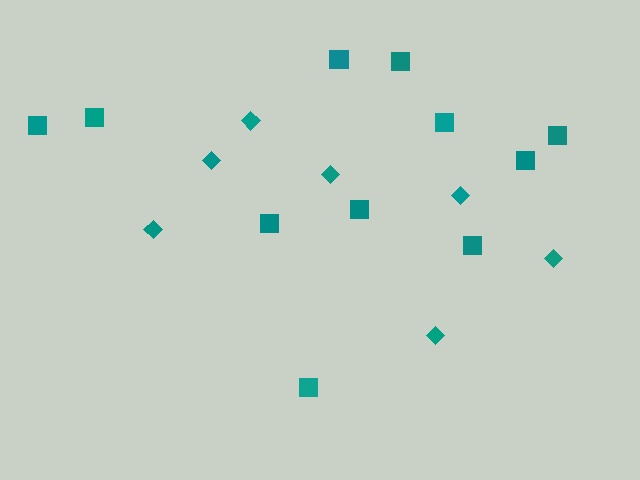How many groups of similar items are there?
There are 2 groups: one group of diamonds (7) and one group of squares (11).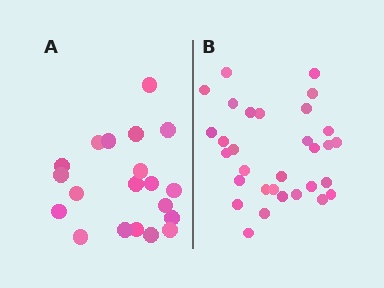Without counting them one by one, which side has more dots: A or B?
Region B (the right region) has more dots.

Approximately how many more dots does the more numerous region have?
Region B has roughly 12 or so more dots than region A.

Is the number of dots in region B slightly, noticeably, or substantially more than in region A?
Region B has substantially more. The ratio is roughly 1.6 to 1.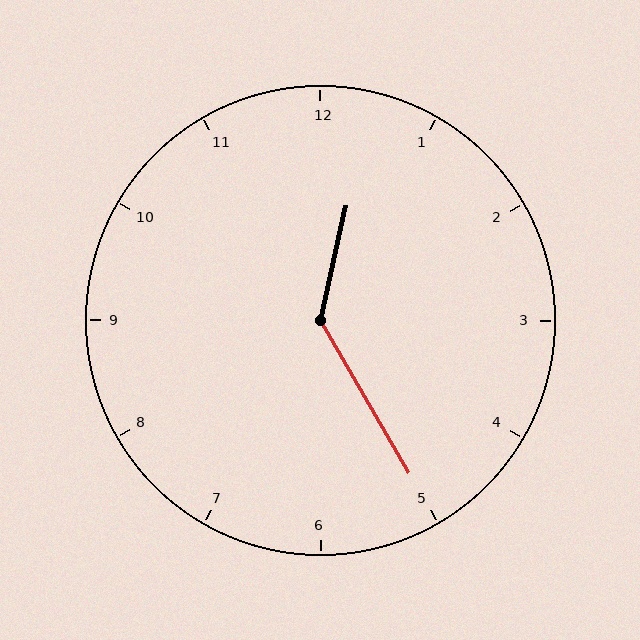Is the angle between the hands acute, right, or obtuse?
It is obtuse.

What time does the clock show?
12:25.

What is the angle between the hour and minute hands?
Approximately 138 degrees.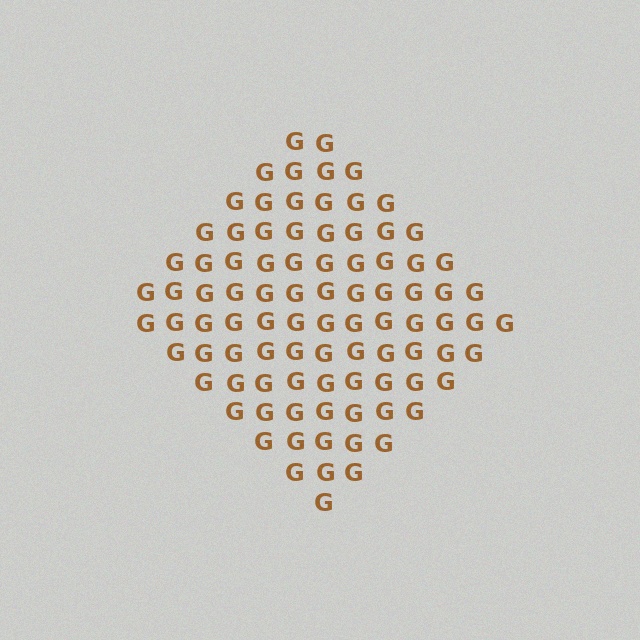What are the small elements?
The small elements are letter G's.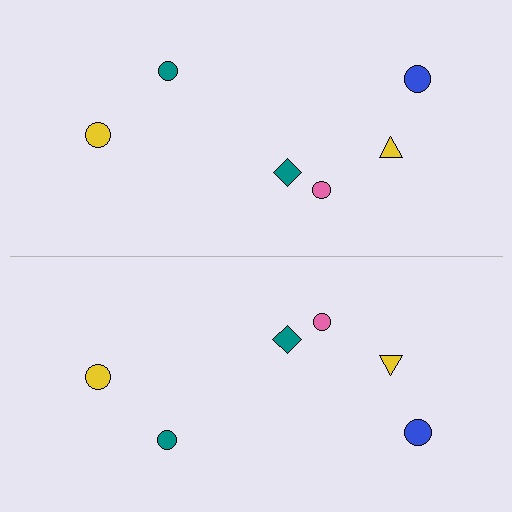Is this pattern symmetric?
Yes, this pattern has bilateral (reflection) symmetry.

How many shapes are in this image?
There are 12 shapes in this image.